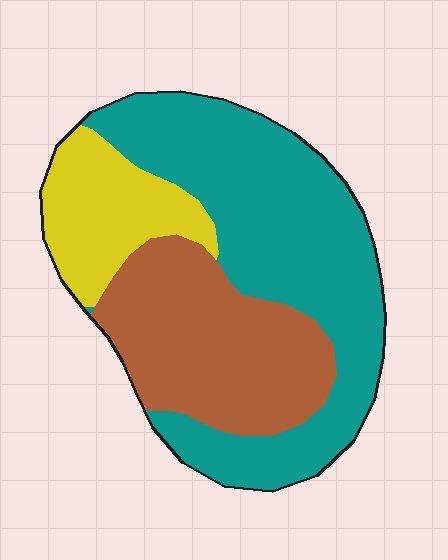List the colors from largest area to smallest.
From largest to smallest: teal, brown, yellow.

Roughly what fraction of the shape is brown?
Brown takes up about one third (1/3) of the shape.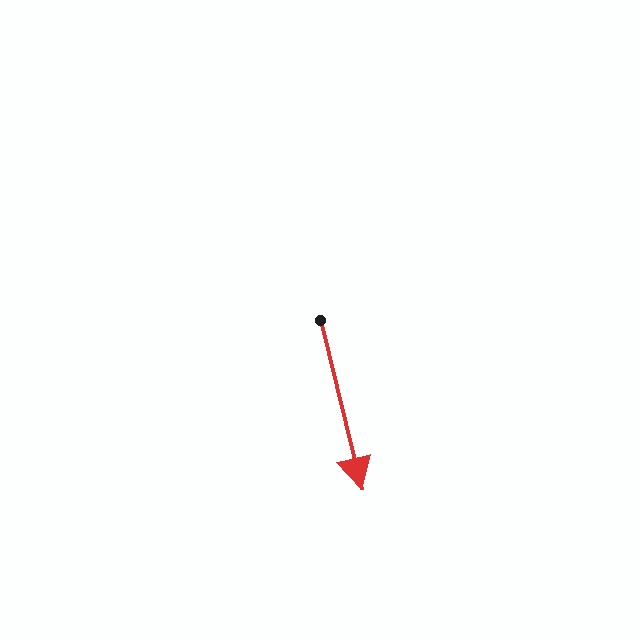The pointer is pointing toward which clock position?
Roughly 6 o'clock.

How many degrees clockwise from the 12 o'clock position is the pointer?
Approximately 166 degrees.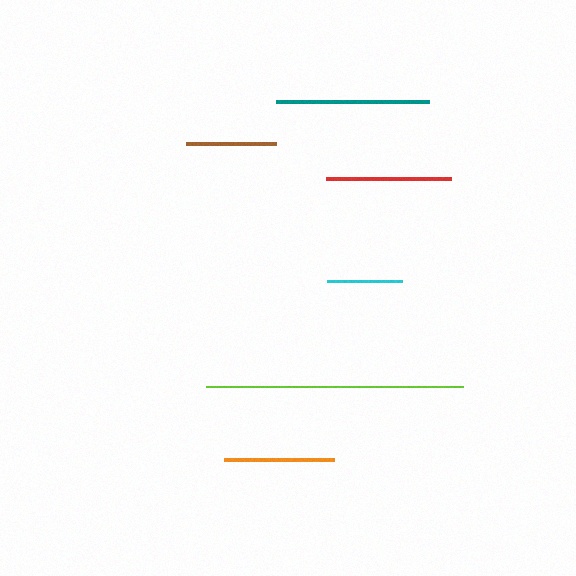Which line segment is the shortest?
The cyan line is the shortest at approximately 75 pixels.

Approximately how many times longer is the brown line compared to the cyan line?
The brown line is approximately 1.2 times the length of the cyan line.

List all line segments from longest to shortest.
From longest to shortest: lime, teal, red, orange, brown, cyan.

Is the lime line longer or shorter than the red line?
The lime line is longer than the red line.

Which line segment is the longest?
The lime line is the longest at approximately 257 pixels.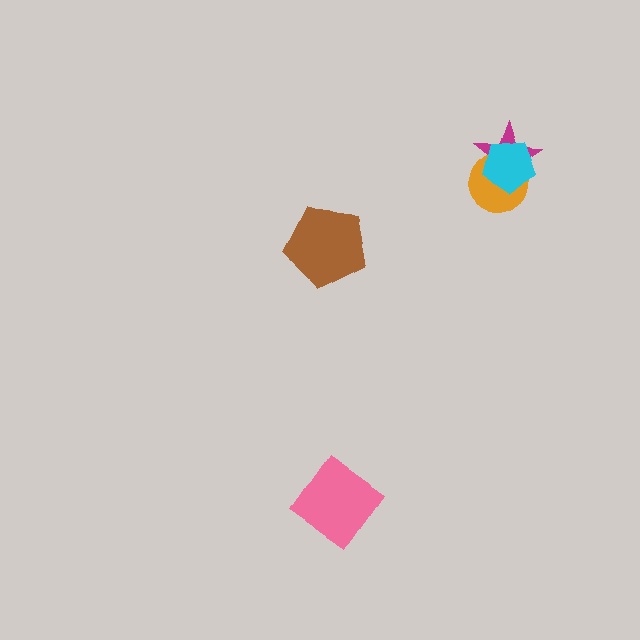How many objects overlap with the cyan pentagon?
2 objects overlap with the cyan pentagon.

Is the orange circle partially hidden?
Yes, it is partially covered by another shape.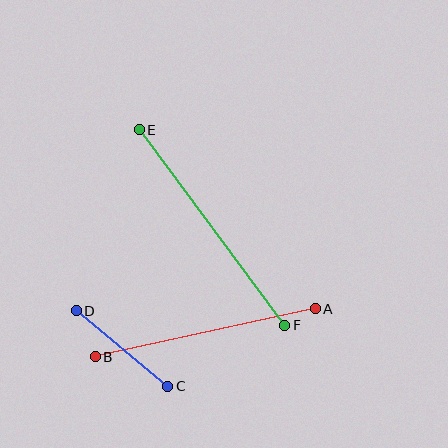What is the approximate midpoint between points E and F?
The midpoint is at approximately (212, 228) pixels.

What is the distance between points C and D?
The distance is approximately 119 pixels.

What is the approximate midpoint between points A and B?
The midpoint is at approximately (205, 333) pixels.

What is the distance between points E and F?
The distance is approximately 244 pixels.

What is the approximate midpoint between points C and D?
The midpoint is at approximately (122, 348) pixels.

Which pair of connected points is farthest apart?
Points E and F are farthest apart.